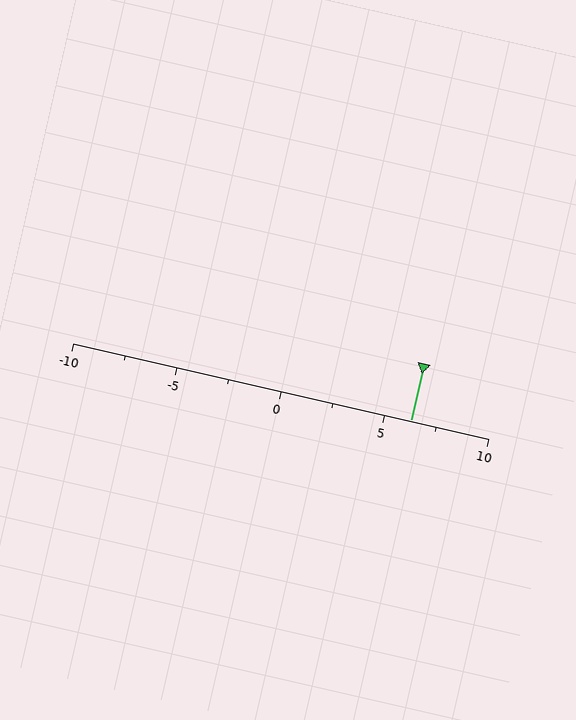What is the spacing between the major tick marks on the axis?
The major ticks are spaced 5 apart.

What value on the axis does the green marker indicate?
The marker indicates approximately 6.2.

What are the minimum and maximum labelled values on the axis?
The axis runs from -10 to 10.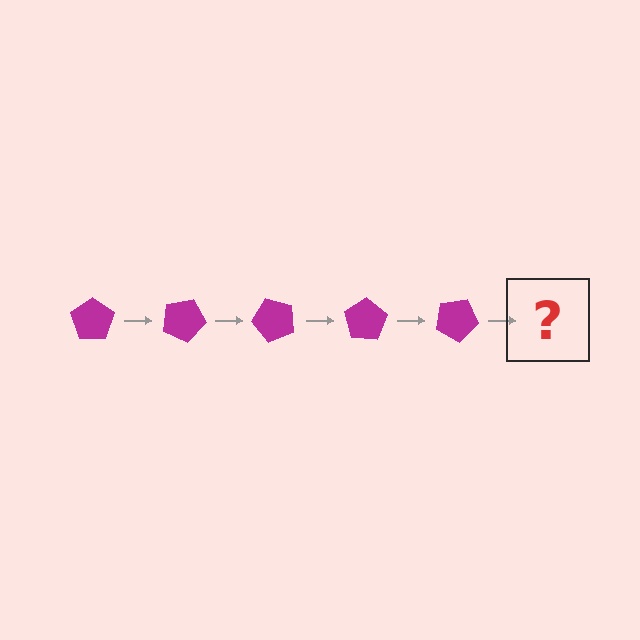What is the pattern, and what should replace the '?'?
The pattern is that the pentagon rotates 25 degrees each step. The '?' should be a magenta pentagon rotated 125 degrees.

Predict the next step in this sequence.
The next step is a magenta pentagon rotated 125 degrees.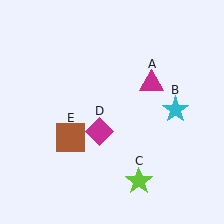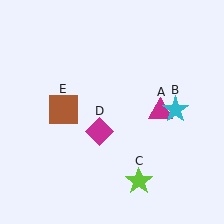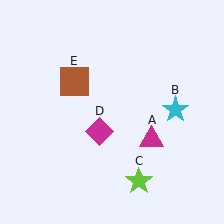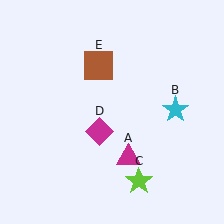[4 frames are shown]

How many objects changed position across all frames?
2 objects changed position: magenta triangle (object A), brown square (object E).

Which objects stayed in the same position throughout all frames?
Cyan star (object B) and lime star (object C) and magenta diamond (object D) remained stationary.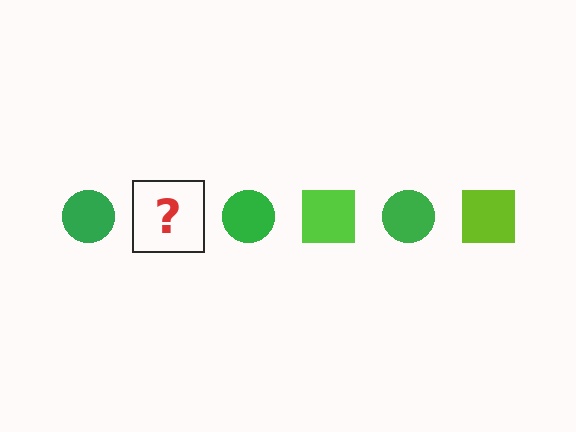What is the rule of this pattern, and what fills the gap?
The rule is that the pattern alternates between green circle and lime square. The gap should be filled with a lime square.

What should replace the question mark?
The question mark should be replaced with a lime square.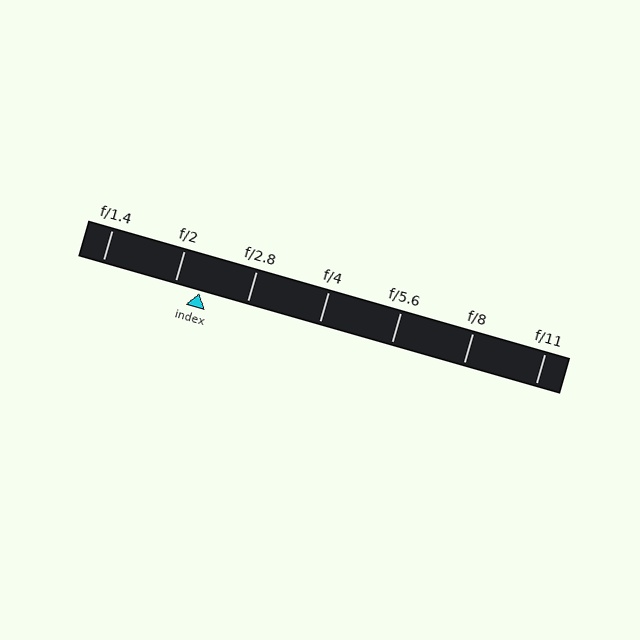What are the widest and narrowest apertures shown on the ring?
The widest aperture shown is f/1.4 and the narrowest is f/11.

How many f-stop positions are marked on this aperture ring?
There are 7 f-stop positions marked.